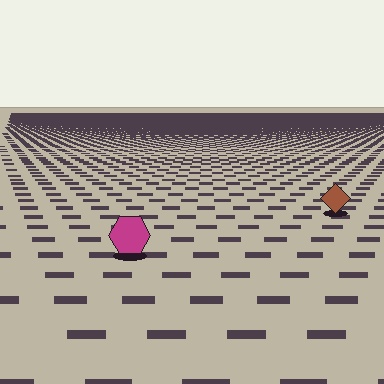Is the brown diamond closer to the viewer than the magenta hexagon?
No. The magenta hexagon is closer — you can tell from the texture gradient: the ground texture is coarser near it.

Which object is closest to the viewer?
The magenta hexagon is closest. The texture marks near it are larger and more spread out.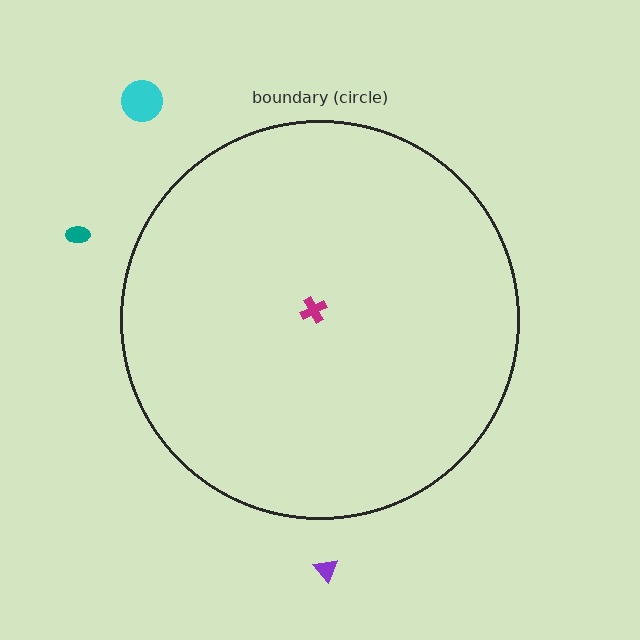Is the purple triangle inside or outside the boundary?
Outside.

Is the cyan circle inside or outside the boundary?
Outside.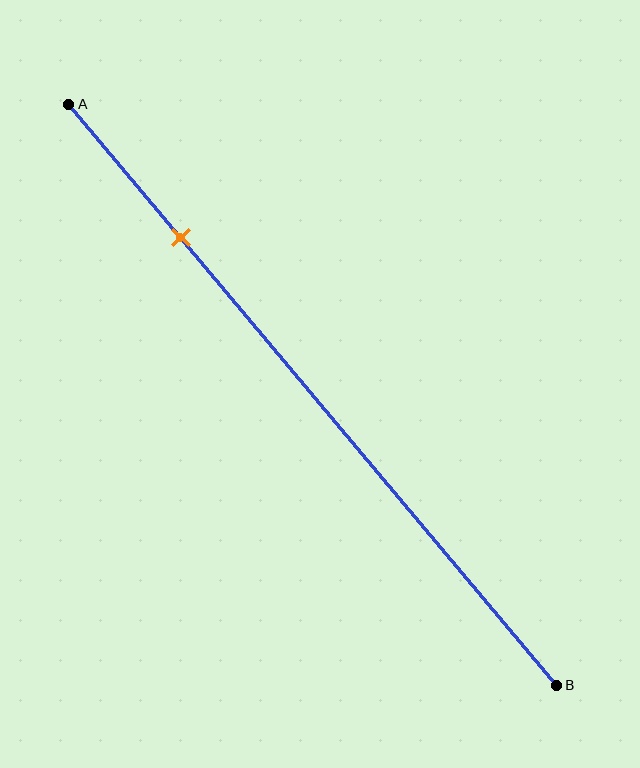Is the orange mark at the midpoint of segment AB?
No, the mark is at about 25% from A, not at the 50% midpoint.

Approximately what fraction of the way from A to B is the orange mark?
The orange mark is approximately 25% of the way from A to B.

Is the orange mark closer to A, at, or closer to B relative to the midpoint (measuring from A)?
The orange mark is closer to point A than the midpoint of segment AB.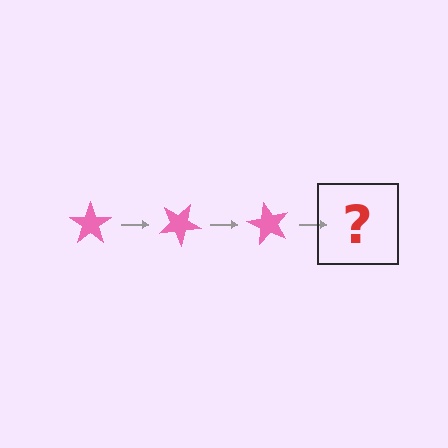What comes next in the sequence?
The next element should be a pink star rotated 90 degrees.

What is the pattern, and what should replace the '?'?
The pattern is that the star rotates 30 degrees each step. The '?' should be a pink star rotated 90 degrees.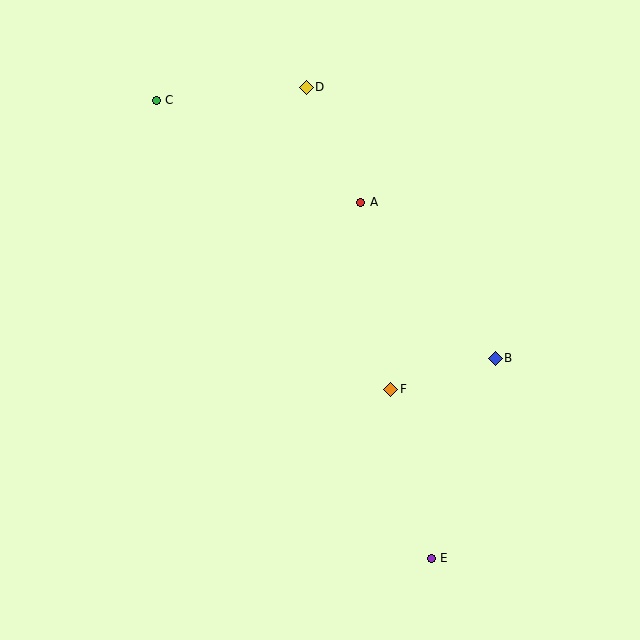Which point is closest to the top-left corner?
Point C is closest to the top-left corner.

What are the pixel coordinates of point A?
Point A is at (361, 202).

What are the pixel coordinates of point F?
Point F is at (391, 389).